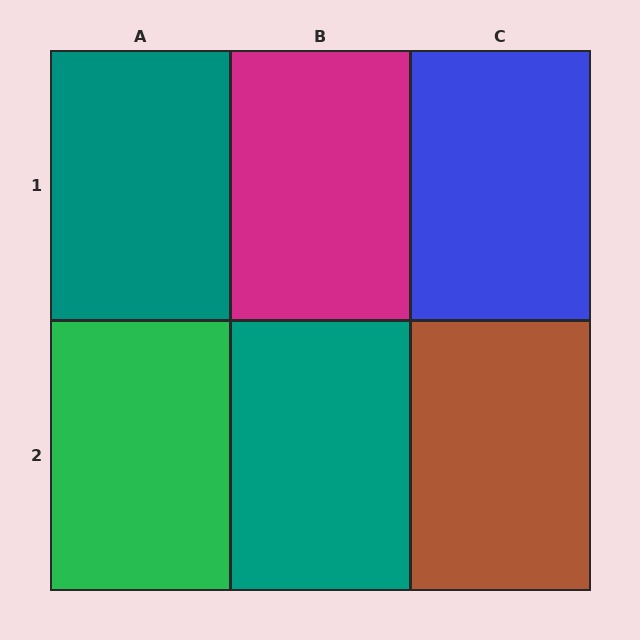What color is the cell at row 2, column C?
Brown.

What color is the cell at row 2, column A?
Green.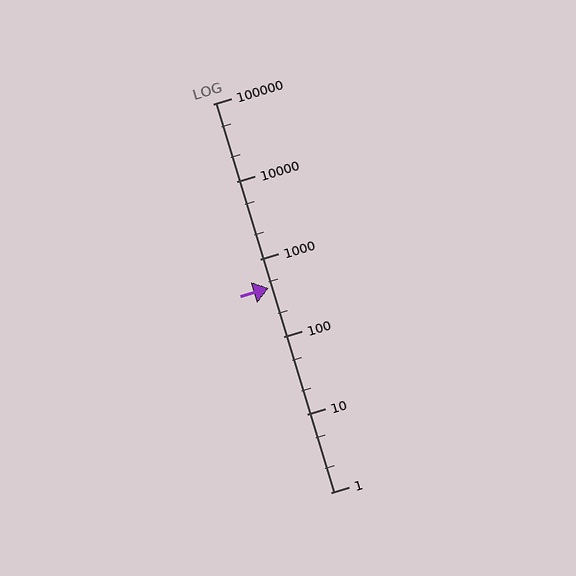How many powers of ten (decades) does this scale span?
The scale spans 5 decades, from 1 to 100000.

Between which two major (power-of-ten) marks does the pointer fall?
The pointer is between 100 and 1000.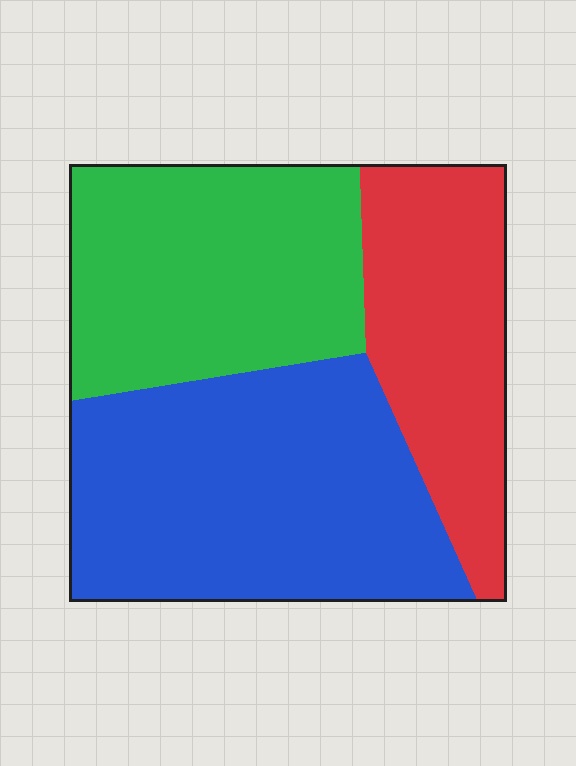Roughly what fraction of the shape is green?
Green covers about 35% of the shape.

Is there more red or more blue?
Blue.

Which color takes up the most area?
Blue, at roughly 40%.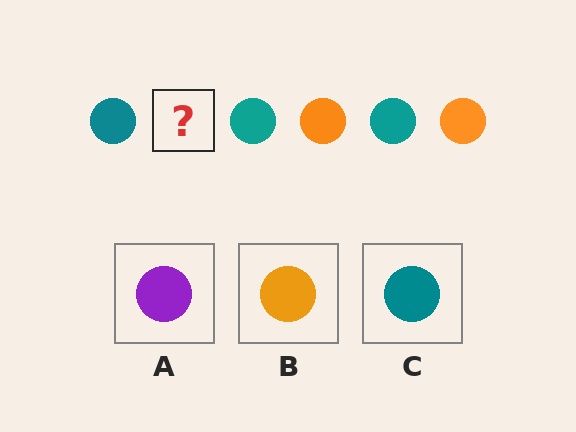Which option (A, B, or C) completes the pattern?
B.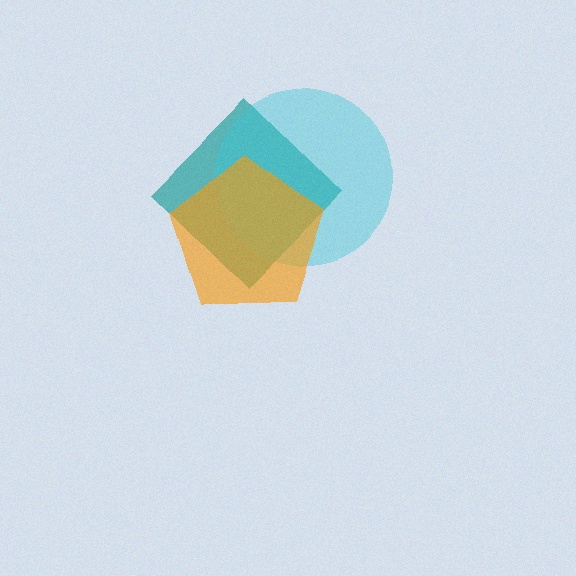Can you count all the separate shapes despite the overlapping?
Yes, there are 3 separate shapes.